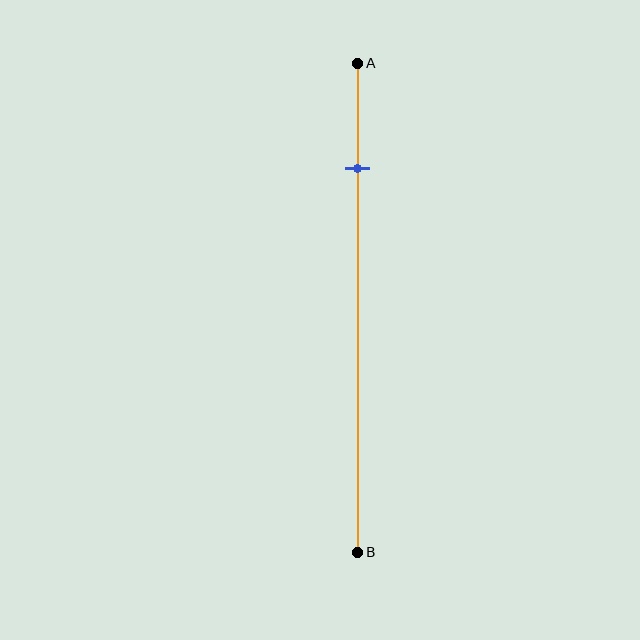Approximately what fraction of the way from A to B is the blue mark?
The blue mark is approximately 20% of the way from A to B.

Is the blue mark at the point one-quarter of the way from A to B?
No, the mark is at about 20% from A, not at the 25% one-quarter point.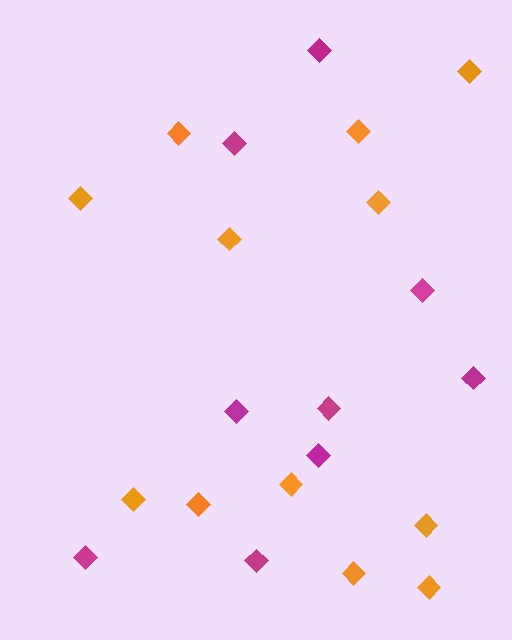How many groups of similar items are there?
There are 2 groups: one group of magenta diamonds (9) and one group of orange diamonds (12).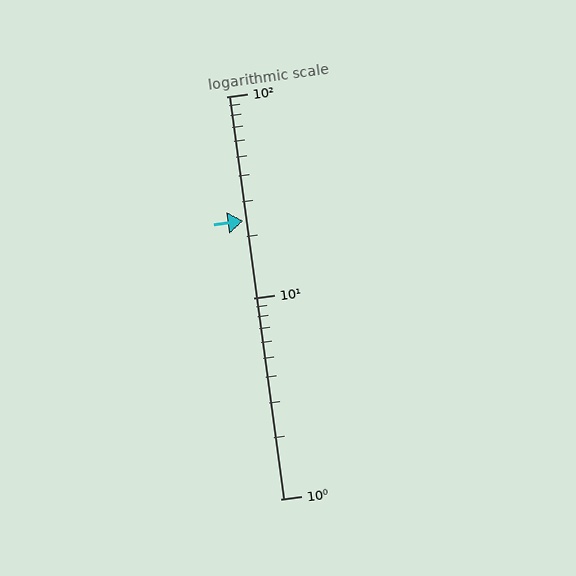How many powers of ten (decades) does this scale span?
The scale spans 2 decades, from 1 to 100.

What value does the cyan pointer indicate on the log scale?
The pointer indicates approximately 24.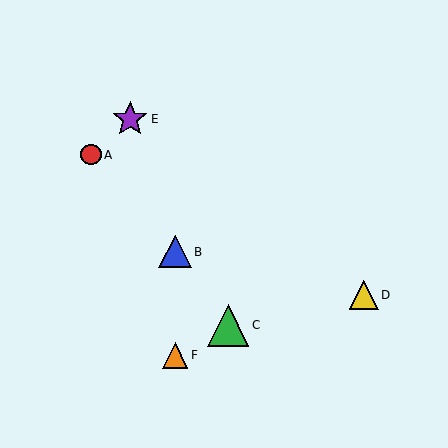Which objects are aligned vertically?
Objects B, F are aligned vertically.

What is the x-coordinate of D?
Object D is at x≈364.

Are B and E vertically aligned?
No, B is at x≈175 and E is at x≈130.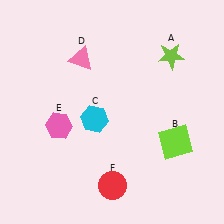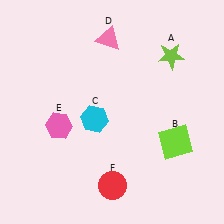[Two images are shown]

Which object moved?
The pink triangle (D) moved right.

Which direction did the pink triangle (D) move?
The pink triangle (D) moved right.